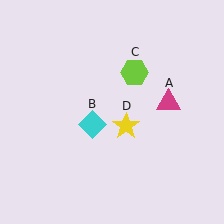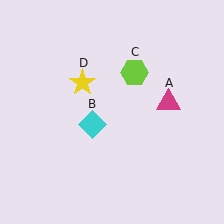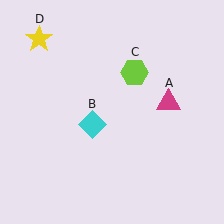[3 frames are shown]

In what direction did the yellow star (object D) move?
The yellow star (object D) moved up and to the left.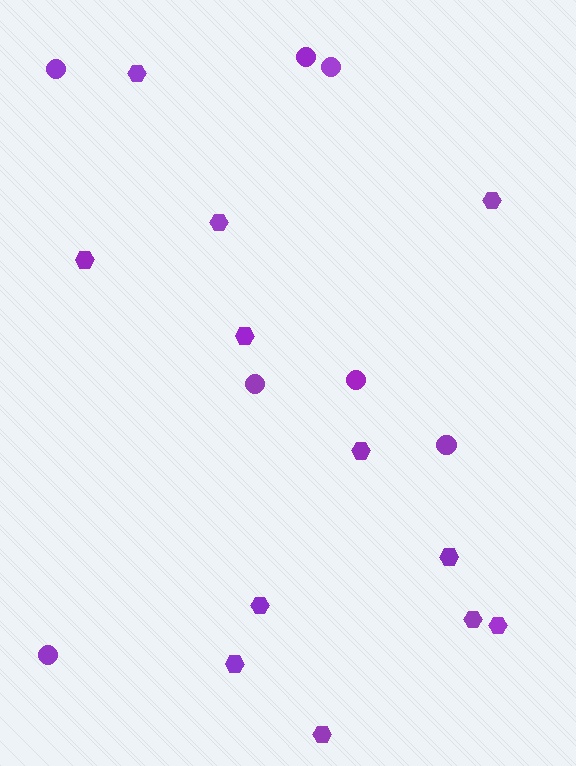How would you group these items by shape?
There are 2 groups: one group of circles (7) and one group of hexagons (12).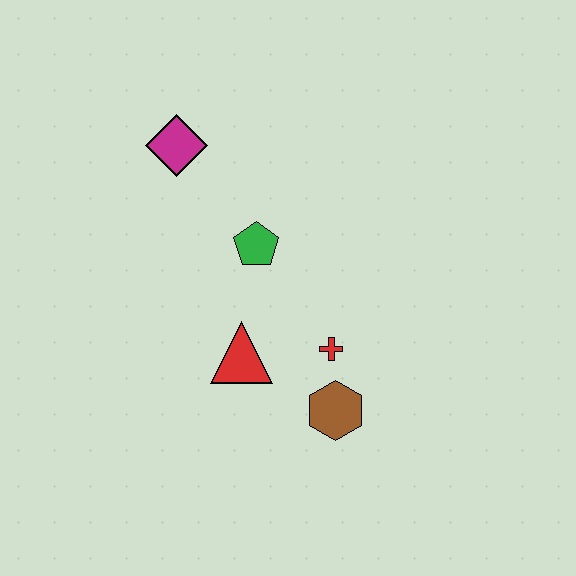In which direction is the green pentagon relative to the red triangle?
The green pentagon is above the red triangle.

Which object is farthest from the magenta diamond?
The brown hexagon is farthest from the magenta diamond.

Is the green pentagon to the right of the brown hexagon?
No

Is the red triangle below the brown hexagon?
No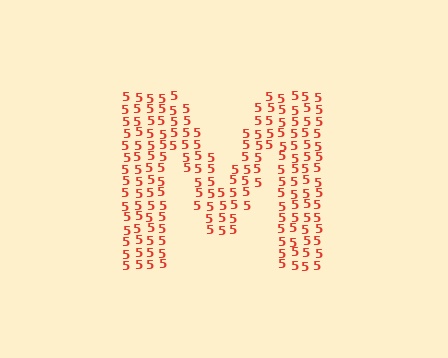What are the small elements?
The small elements are digit 5's.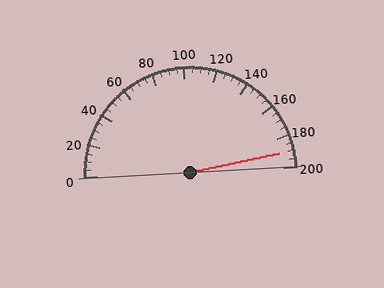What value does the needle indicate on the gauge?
The needle indicates approximately 190.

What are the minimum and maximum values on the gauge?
The gauge ranges from 0 to 200.